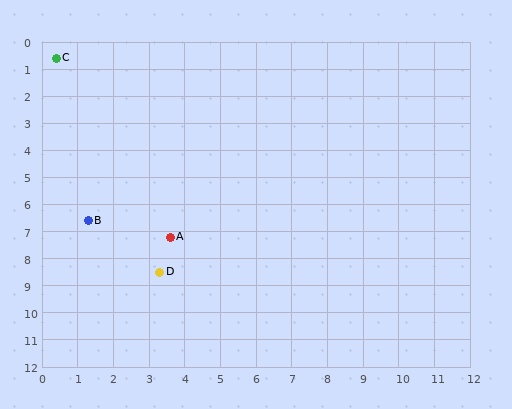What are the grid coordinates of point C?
Point C is at approximately (0.4, 0.6).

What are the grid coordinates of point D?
Point D is at approximately (3.3, 8.5).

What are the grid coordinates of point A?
Point A is at approximately (3.6, 7.2).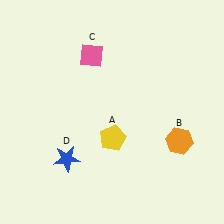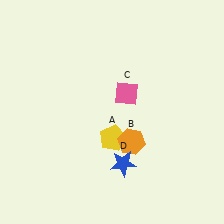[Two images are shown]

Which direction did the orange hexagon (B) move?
The orange hexagon (B) moved left.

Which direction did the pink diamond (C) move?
The pink diamond (C) moved down.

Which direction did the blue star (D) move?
The blue star (D) moved right.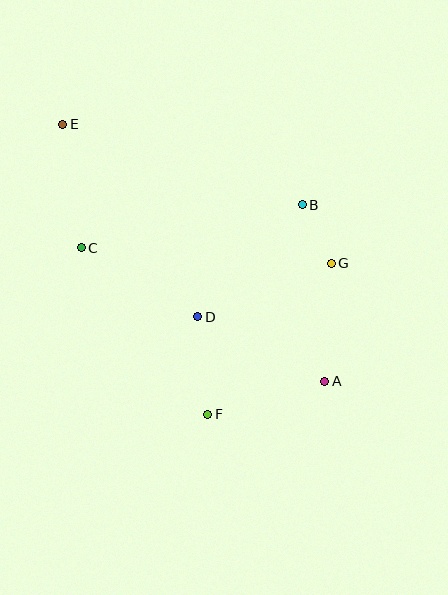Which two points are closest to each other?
Points B and G are closest to each other.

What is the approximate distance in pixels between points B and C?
The distance between B and C is approximately 225 pixels.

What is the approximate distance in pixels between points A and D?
The distance between A and D is approximately 142 pixels.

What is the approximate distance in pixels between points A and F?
The distance between A and F is approximately 121 pixels.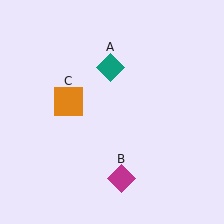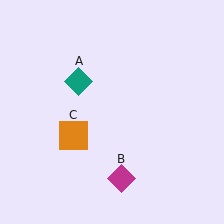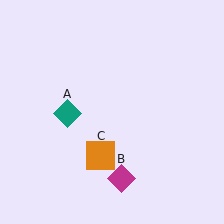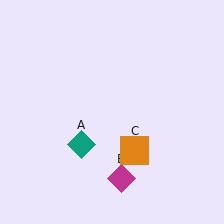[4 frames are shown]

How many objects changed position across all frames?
2 objects changed position: teal diamond (object A), orange square (object C).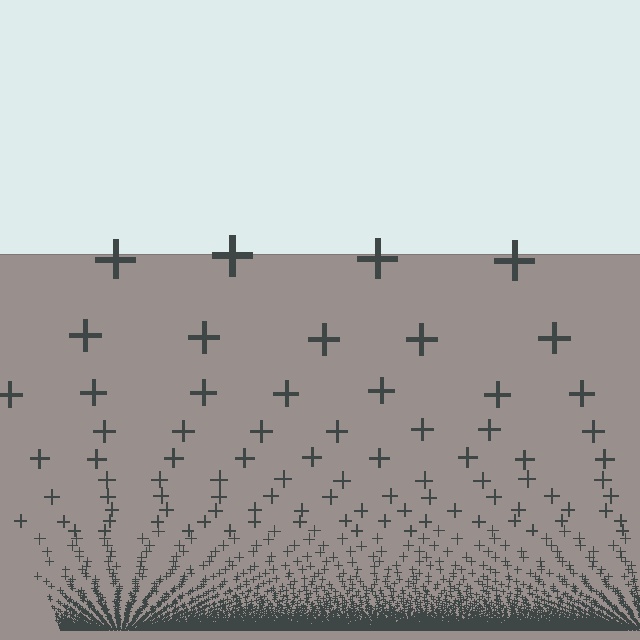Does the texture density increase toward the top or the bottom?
Density increases toward the bottom.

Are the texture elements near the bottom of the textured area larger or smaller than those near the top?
Smaller. The gradient is inverted — elements near the bottom are smaller and denser.